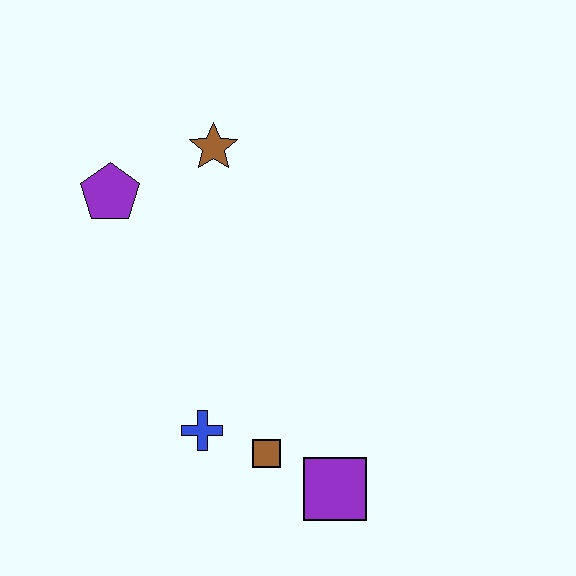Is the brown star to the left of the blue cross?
No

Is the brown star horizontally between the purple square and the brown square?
No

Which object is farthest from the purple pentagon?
The purple square is farthest from the purple pentagon.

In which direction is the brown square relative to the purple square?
The brown square is to the left of the purple square.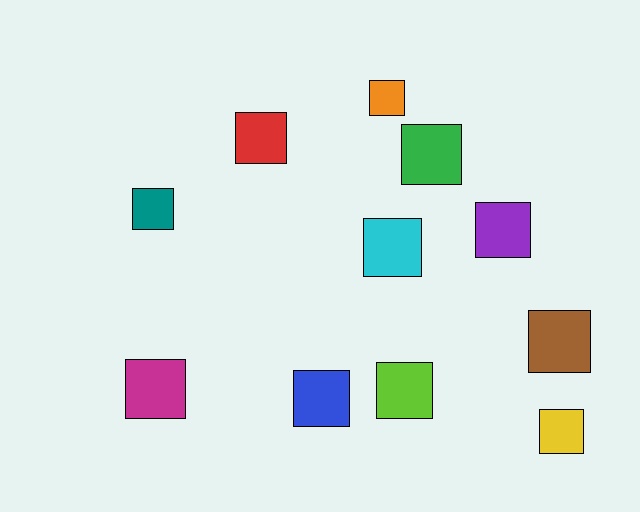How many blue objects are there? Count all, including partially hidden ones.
There is 1 blue object.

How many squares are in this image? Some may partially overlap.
There are 11 squares.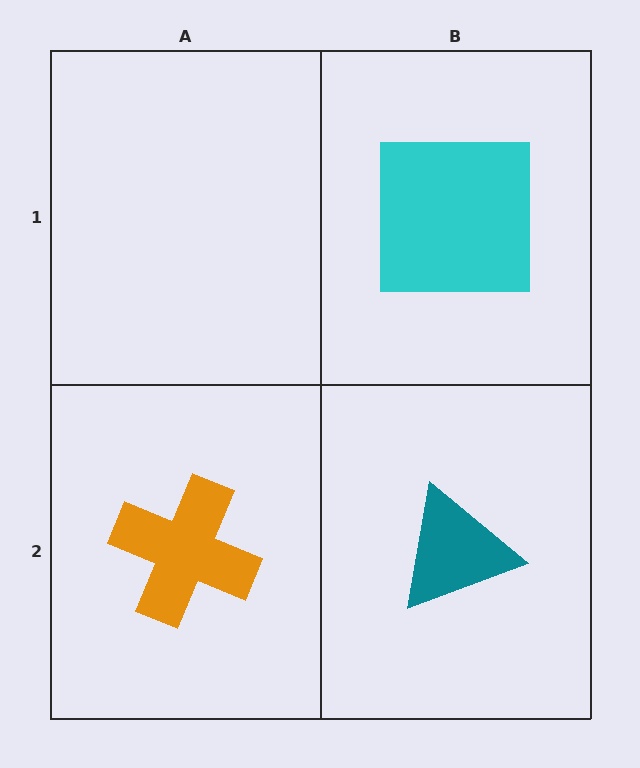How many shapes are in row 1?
1 shape.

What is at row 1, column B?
A cyan square.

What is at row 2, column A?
An orange cross.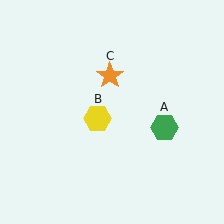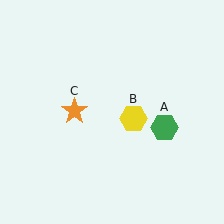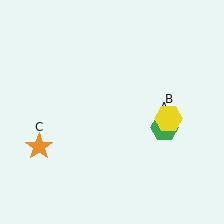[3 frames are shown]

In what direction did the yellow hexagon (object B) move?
The yellow hexagon (object B) moved right.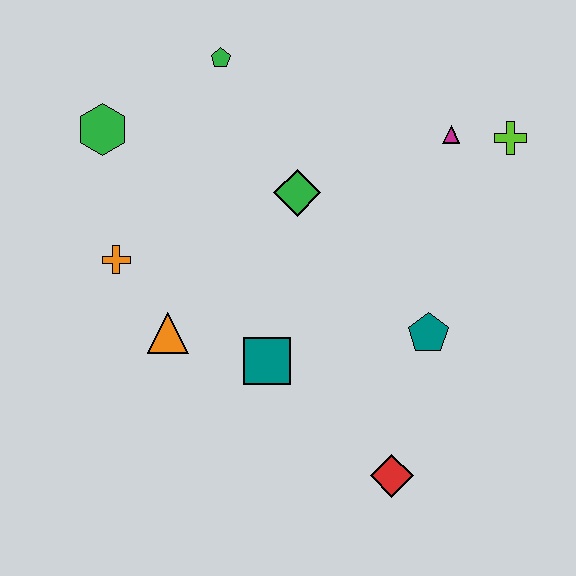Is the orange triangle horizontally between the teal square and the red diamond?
No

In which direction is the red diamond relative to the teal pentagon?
The red diamond is below the teal pentagon.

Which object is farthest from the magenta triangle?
The orange cross is farthest from the magenta triangle.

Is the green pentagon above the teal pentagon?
Yes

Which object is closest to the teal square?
The orange triangle is closest to the teal square.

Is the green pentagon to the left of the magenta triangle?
Yes